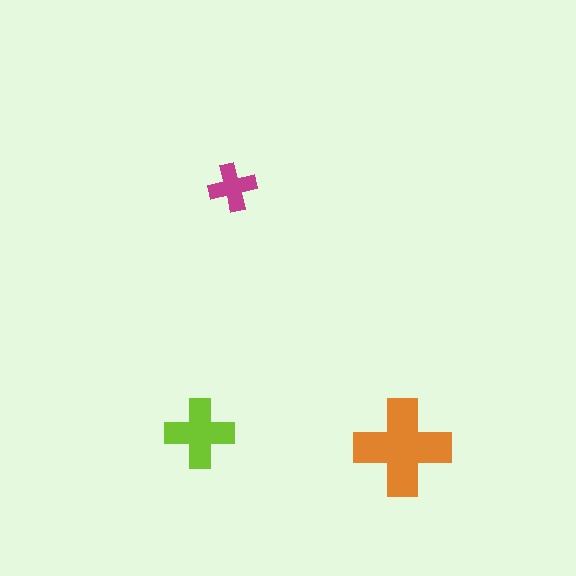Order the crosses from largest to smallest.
the orange one, the lime one, the magenta one.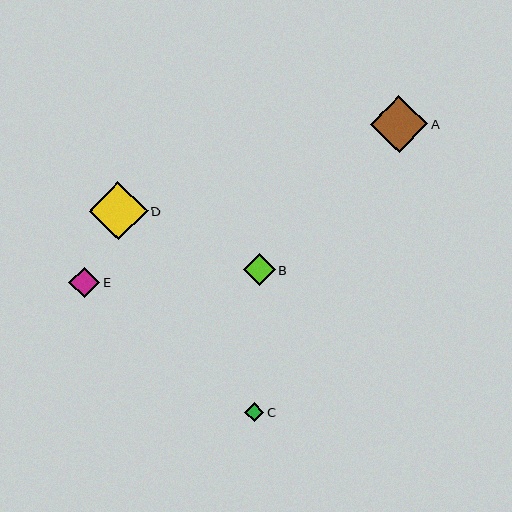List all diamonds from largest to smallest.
From largest to smallest: D, A, B, E, C.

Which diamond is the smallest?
Diamond C is the smallest with a size of approximately 19 pixels.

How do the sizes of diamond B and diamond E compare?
Diamond B and diamond E are approximately the same size.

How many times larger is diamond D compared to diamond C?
Diamond D is approximately 3.0 times the size of diamond C.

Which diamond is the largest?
Diamond D is the largest with a size of approximately 58 pixels.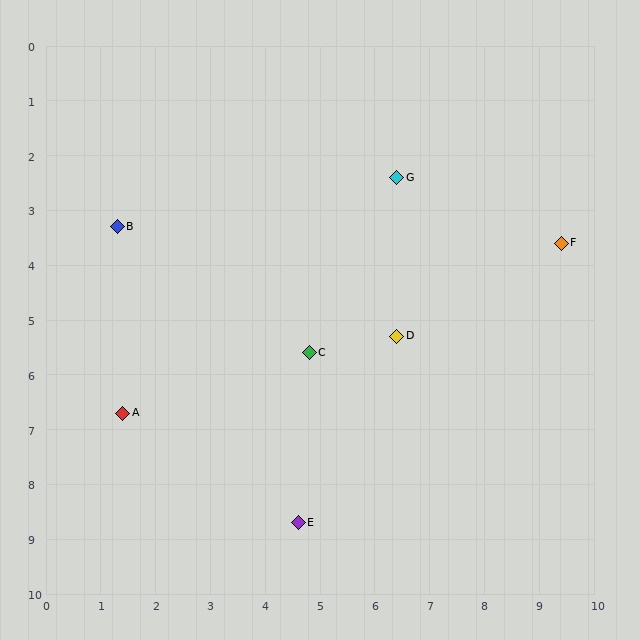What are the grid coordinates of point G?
Point G is at approximately (6.4, 2.4).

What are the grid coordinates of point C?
Point C is at approximately (4.8, 5.6).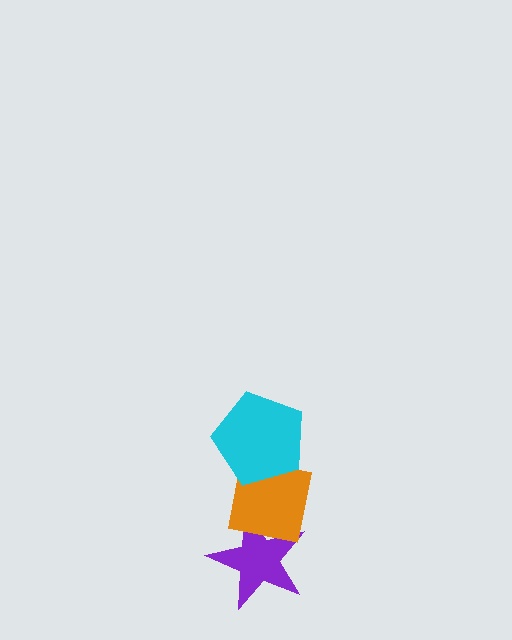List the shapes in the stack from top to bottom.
From top to bottom: the cyan pentagon, the orange square, the purple star.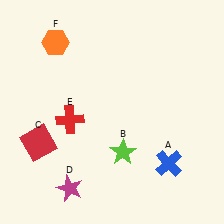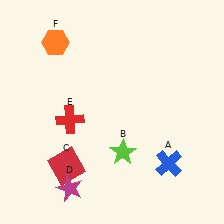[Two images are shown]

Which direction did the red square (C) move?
The red square (C) moved right.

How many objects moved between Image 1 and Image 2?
1 object moved between the two images.